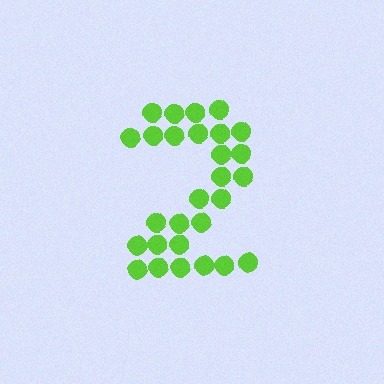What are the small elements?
The small elements are circles.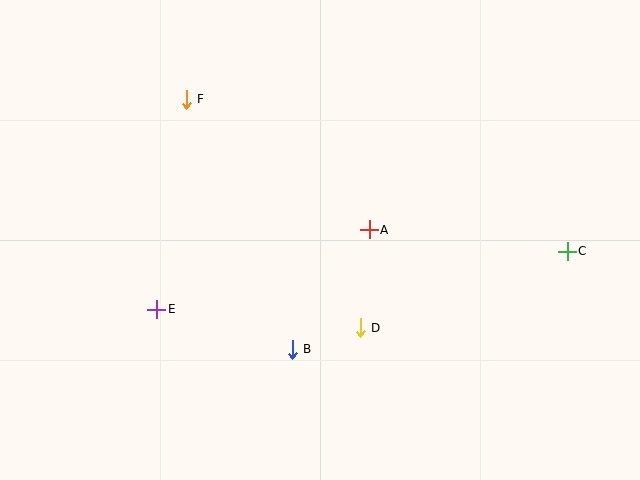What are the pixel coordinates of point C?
Point C is at (567, 251).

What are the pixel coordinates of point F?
Point F is at (186, 99).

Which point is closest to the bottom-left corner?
Point E is closest to the bottom-left corner.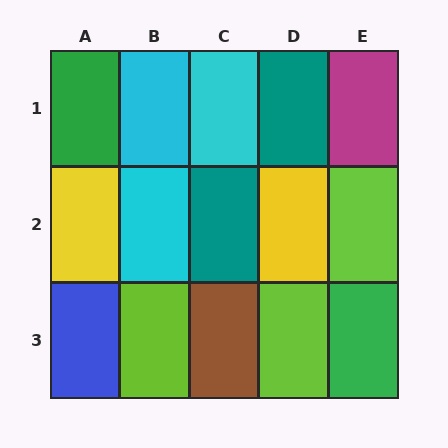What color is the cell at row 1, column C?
Cyan.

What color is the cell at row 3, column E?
Green.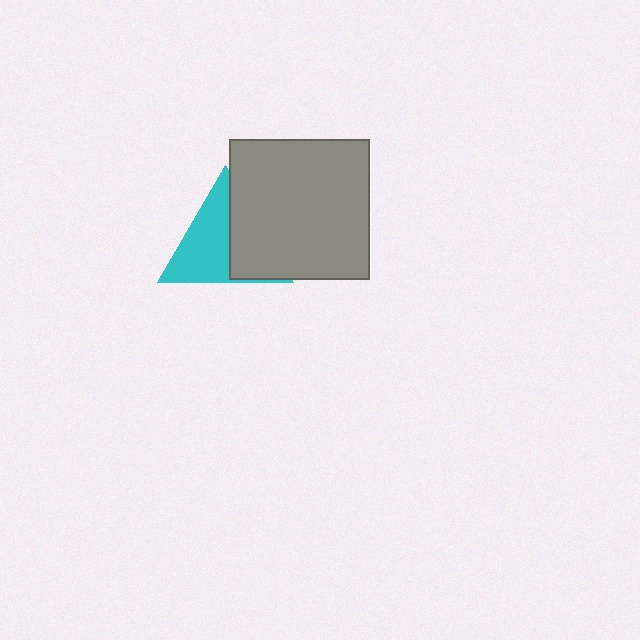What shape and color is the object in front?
The object in front is a gray square.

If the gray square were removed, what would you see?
You would see the complete cyan triangle.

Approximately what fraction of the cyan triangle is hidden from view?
Roughly 41% of the cyan triangle is hidden behind the gray square.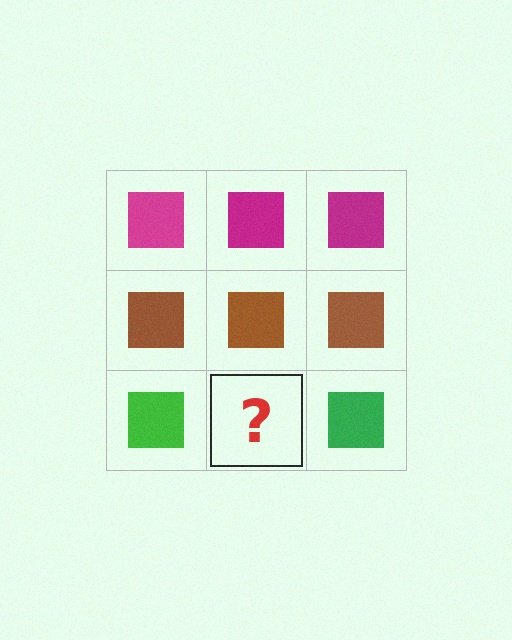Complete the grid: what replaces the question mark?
The question mark should be replaced with a green square.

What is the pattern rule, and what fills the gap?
The rule is that each row has a consistent color. The gap should be filled with a green square.